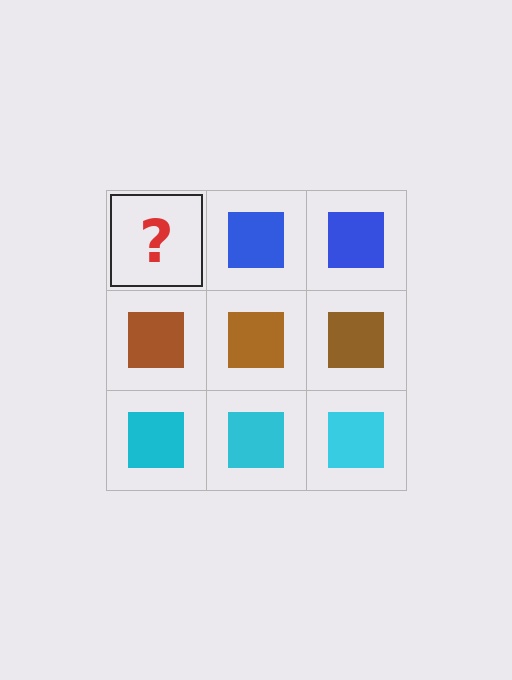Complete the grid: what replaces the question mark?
The question mark should be replaced with a blue square.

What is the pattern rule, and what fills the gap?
The rule is that each row has a consistent color. The gap should be filled with a blue square.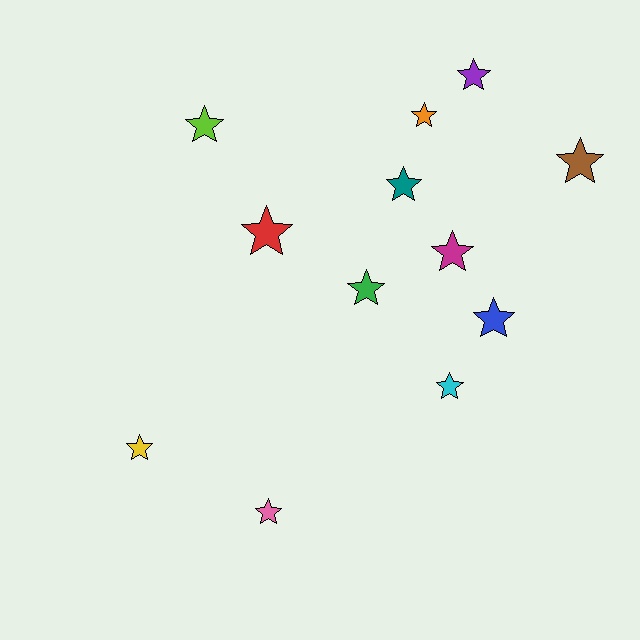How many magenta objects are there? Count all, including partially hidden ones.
There is 1 magenta object.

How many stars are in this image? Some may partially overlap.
There are 12 stars.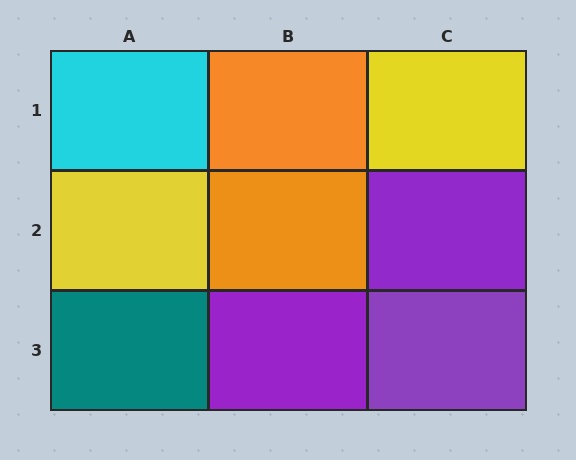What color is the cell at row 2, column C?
Purple.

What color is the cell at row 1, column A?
Cyan.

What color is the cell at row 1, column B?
Orange.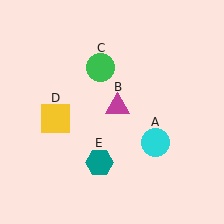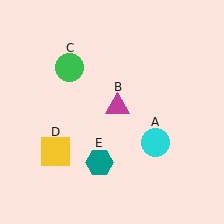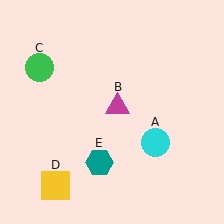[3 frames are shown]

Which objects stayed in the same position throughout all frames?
Cyan circle (object A) and magenta triangle (object B) and teal hexagon (object E) remained stationary.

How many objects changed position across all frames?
2 objects changed position: green circle (object C), yellow square (object D).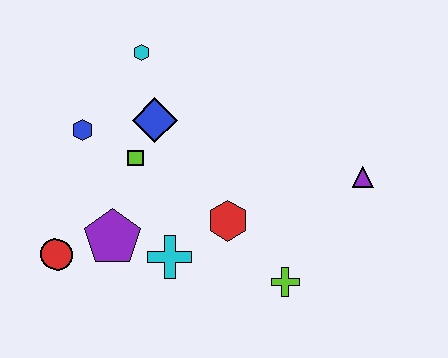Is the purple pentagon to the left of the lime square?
Yes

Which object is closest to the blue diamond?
The lime square is closest to the blue diamond.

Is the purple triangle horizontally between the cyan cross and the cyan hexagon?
No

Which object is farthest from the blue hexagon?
The purple triangle is farthest from the blue hexagon.